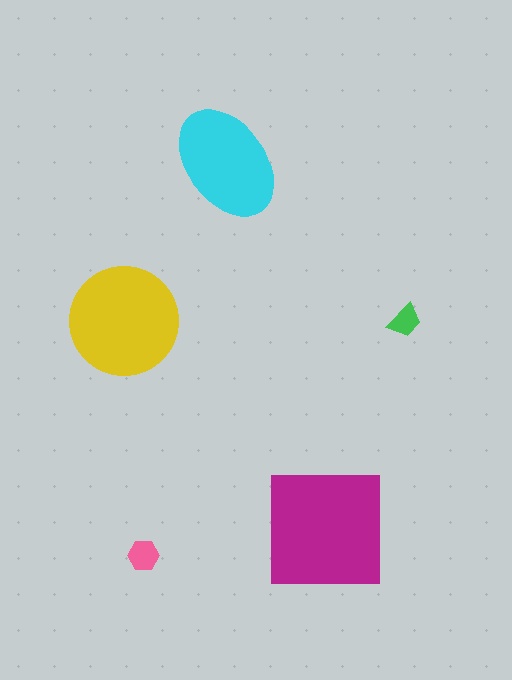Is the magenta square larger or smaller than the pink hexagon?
Larger.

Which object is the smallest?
The green trapezoid.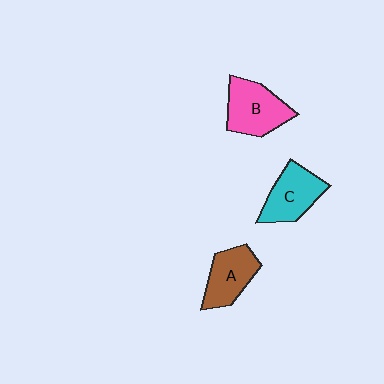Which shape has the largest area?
Shape B (pink).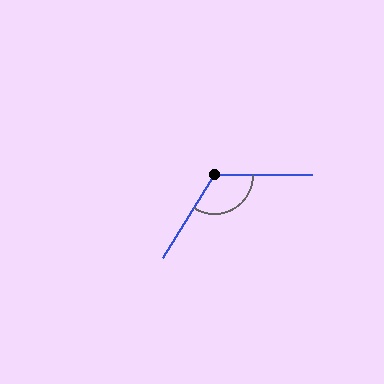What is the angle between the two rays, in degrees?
Approximately 122 degrees.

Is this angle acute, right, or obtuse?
It is obtuse.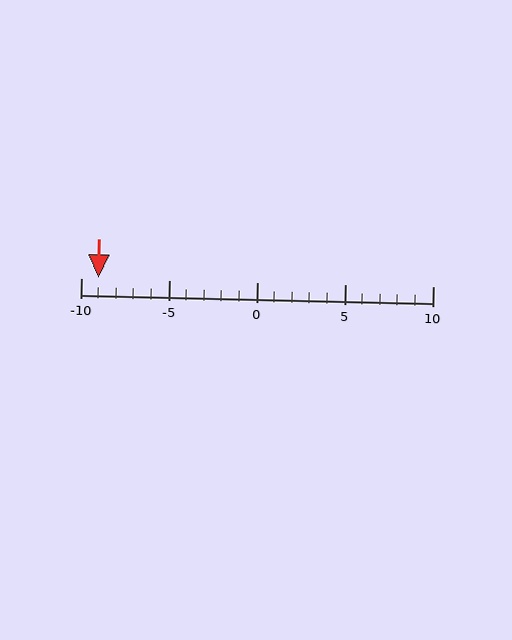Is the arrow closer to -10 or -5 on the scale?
The arrow is closer to -10.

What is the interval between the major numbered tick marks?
The major tick marks are spaced 5 units apart.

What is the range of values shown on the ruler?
The ruler shows values from -10 to 10.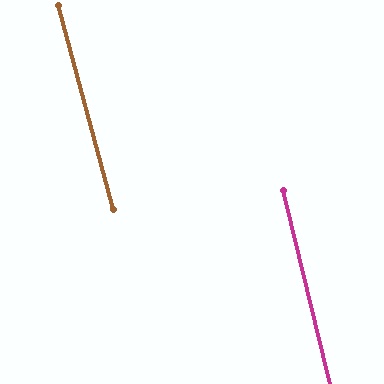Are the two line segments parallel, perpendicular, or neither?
Parallel — their directions differ by only 1.6°.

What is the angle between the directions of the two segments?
Approximately 2 degrees.